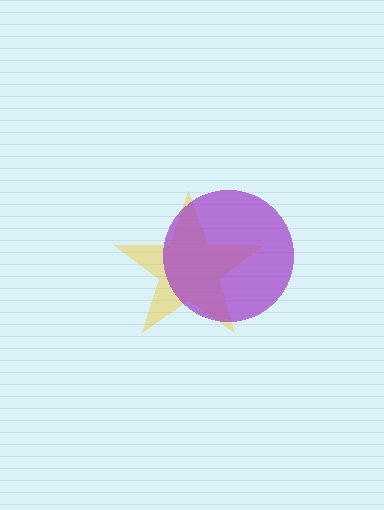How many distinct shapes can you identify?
There are 2 distinct shapes: a yellow star, a purple circle.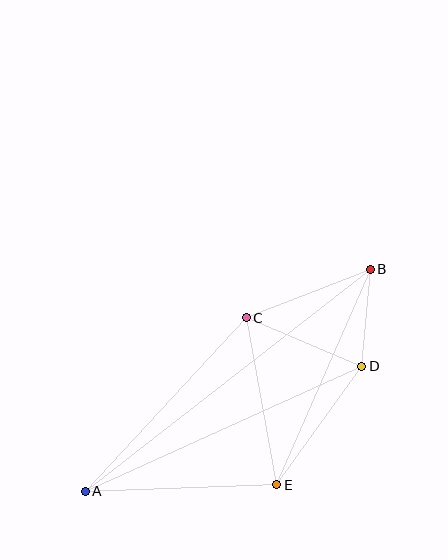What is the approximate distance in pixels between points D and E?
The distance between D and E is approximately 146 pixels.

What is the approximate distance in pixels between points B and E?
The distance between B and E is approximately 235 pixels.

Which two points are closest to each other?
Points B and D are closest to each other.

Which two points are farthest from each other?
Points A and B are farthest from each other.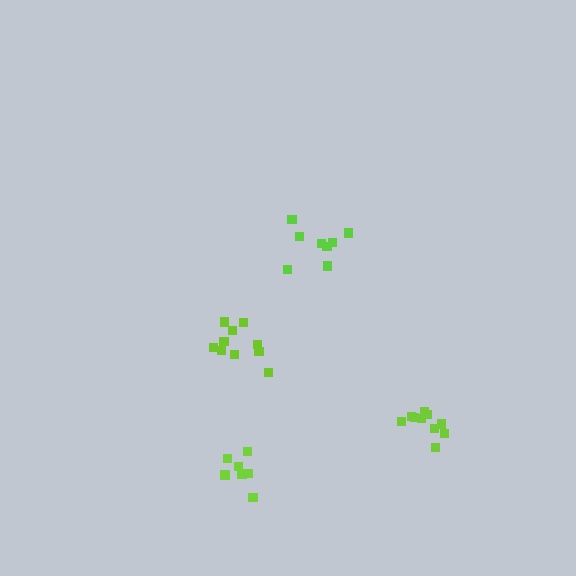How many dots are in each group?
Group 1: 8 dots, Group 2: 10 dots, Group 3: 10 dots, Group 4: 7 dots (35 total).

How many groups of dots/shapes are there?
There are 4 groups.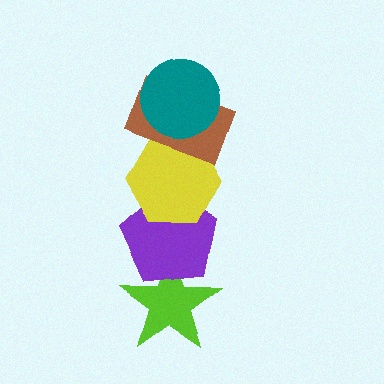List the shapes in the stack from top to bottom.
From top to bottom: the teal circle, the brown rectangle, the yellow hexagon, the purple pentagon, the lime star.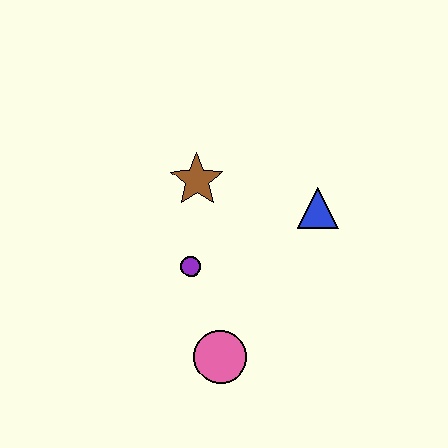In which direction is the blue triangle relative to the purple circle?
The blue triangle is to the right of the purple circle.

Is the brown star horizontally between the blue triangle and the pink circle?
No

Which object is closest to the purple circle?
The brown star is closest to the purple circle.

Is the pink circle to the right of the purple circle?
Yes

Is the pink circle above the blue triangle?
No